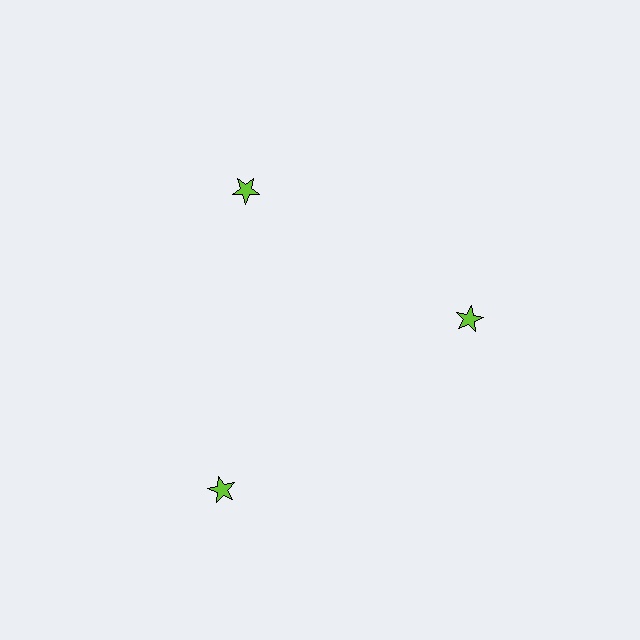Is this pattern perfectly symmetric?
No. The 3 lime stars are arranged in a ring, but one element near the 7 o'clock position is pushed outward from the center, breaking the 3-fold rotational symmetry.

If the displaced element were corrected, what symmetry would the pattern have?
It would have 3-fold rotational symmetry — the pattern would map onto itself every 120 degrees.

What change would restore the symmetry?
The symmetry would be restored by moving it inward, back onto the ring so that all 3 stars sit at equal angles and equal distance from the center.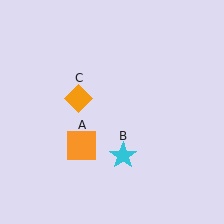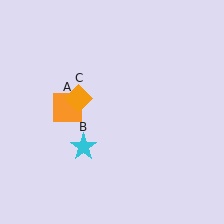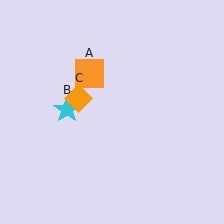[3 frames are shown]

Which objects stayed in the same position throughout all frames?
Orange diamond (object C) remained stationary.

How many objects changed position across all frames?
2 objects changed position: orange square (object A), cyan star (object B).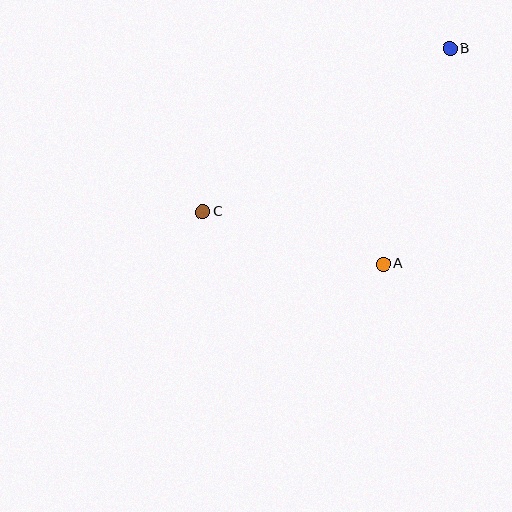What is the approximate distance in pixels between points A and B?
The distance between A and B is approximately 225 pixels.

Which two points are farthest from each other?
Points B and C are farthest from each other.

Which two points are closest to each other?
Points A and C are closest to each other.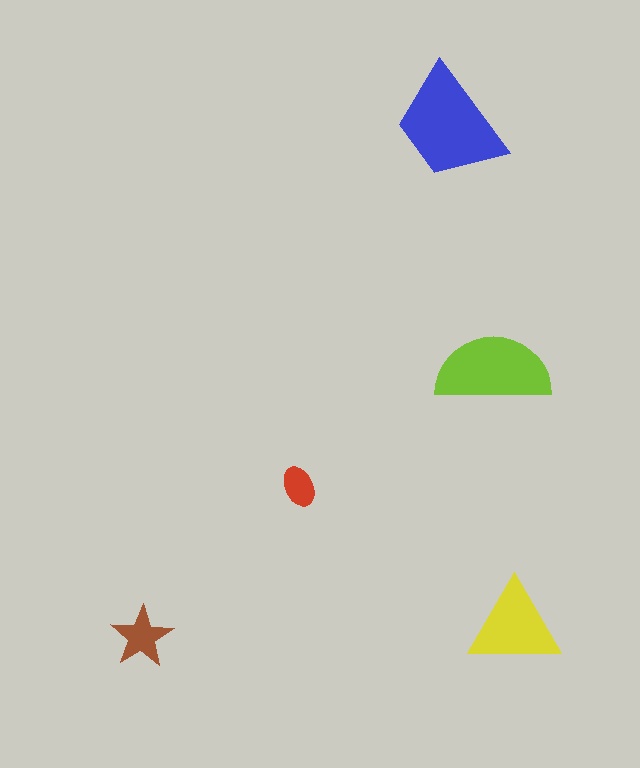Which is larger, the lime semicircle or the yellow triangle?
The lime semicircle.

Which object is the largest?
The blue trapezoid.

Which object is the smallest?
The red ellipse.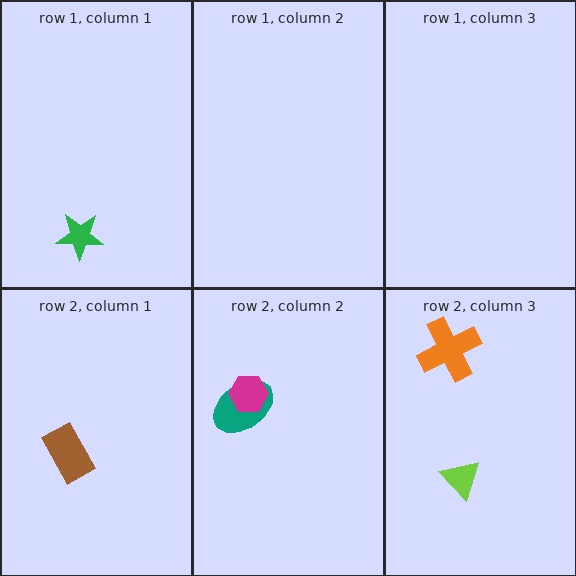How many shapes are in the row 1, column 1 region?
1.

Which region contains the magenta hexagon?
The row 2, column 2 region.